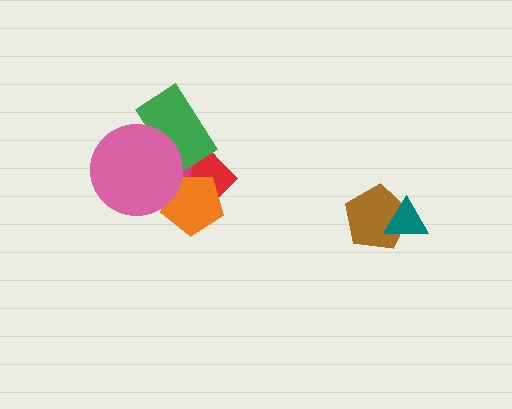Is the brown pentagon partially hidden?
Yes, it is partially covered by another shape.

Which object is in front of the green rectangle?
The pink circle is in front of the green rectangle.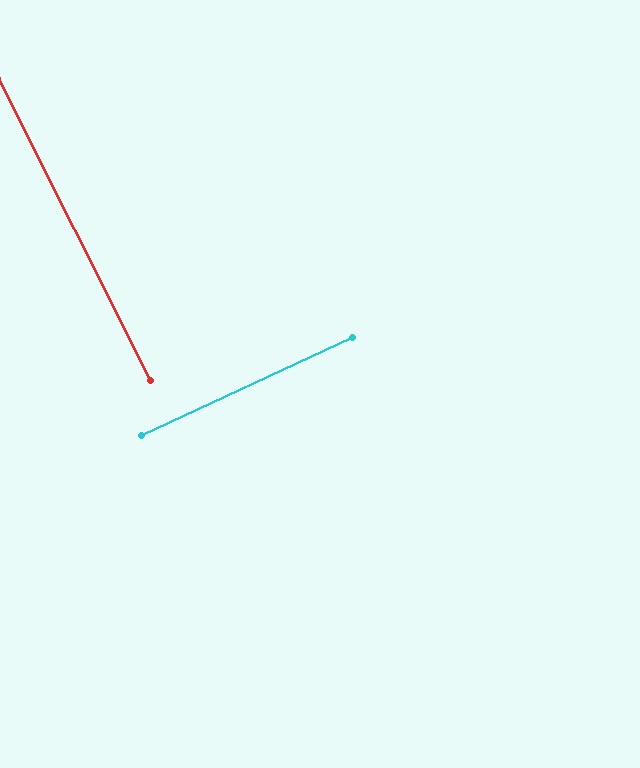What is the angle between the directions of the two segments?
Approximately 88 degrees.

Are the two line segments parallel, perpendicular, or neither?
Perpendicular — they meet at approximately 88°.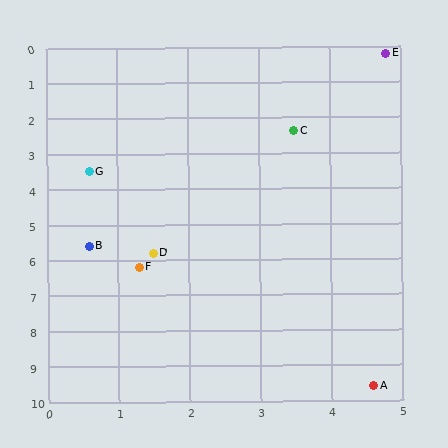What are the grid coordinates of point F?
Point F is at approximately (1.3, 6.2).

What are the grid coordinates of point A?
Point A is at approximately (4.6, 9.6).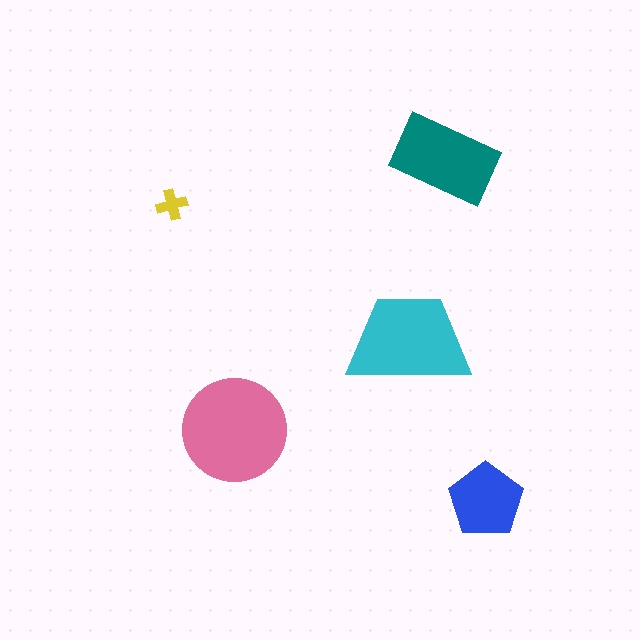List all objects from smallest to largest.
The yellow cross, the blue pentagon, the teal rectangle, the cyan trapezoid, the pink circle.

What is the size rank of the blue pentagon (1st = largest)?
4th.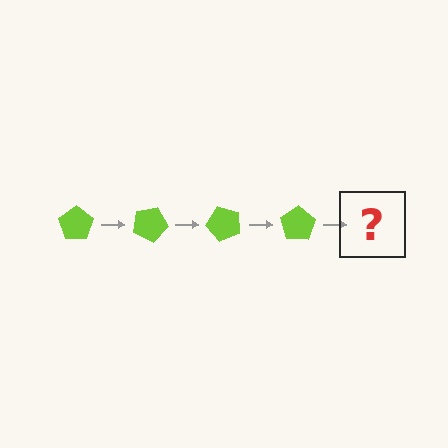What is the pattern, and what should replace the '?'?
The pattern is that the pentagon rotates 25 degrees each step. The '?' should be a lime pentagon rotated 100 degrees.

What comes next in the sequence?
The next element should be a lime pentagon rotated 100 degrees.